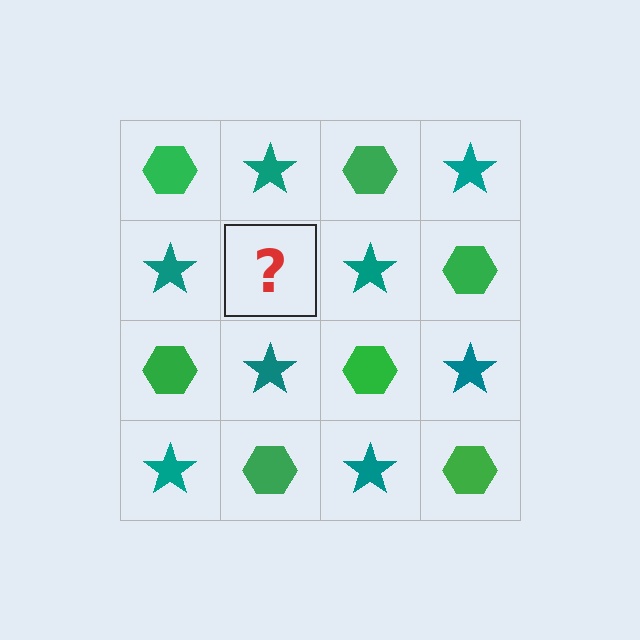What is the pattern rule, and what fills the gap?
The rule is that it alternates green hexagon and teal star in a checkerboard pattern. The gap should be filled with a green hexagon.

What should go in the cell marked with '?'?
The missing cell should contain a green hexagon.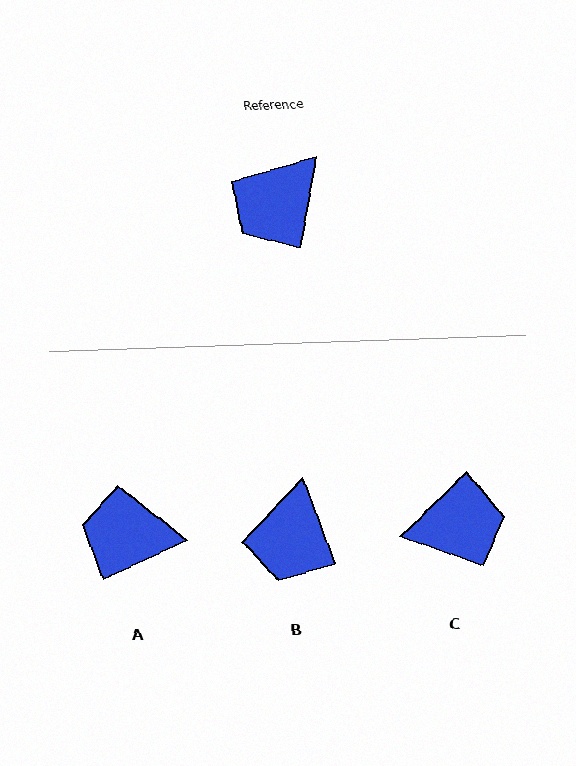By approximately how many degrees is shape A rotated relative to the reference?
Approximately 55 degrees clockwise.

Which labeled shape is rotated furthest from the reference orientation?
C, about 144 degrees away.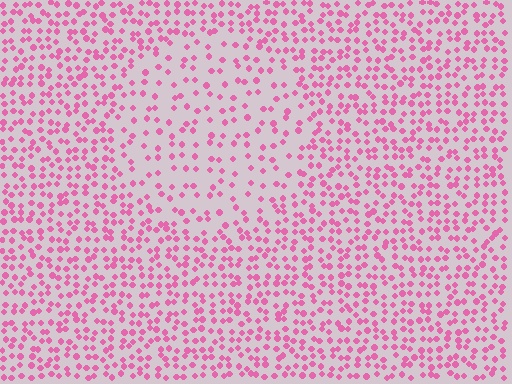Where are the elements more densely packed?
The elements are more densely packed outside the circle boundary.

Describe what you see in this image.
The image contains small pink elements arranged at two different densities. A circle-shaped region is visible where the elements are less densely packed than the surrounding area.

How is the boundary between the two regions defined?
The boundary is defined by a change in element density (approximately 2.0x ratio). All elements are the same color, size, and shape.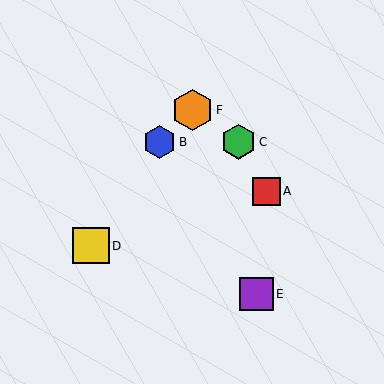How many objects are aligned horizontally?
2 objects (B, C) are aligned horizontally.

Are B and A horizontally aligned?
No, B is at y≈142 and A is at y≈191.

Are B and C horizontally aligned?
Yes, both are at y≈142.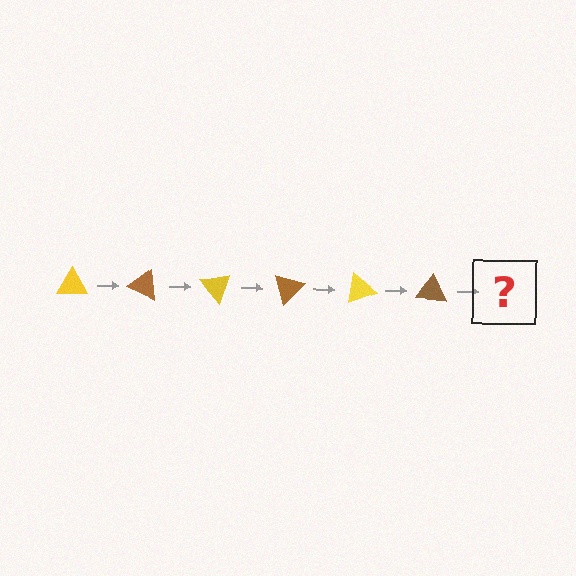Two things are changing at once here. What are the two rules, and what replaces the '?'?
The two rules are that it rotates 25 degrees each step and the color cycles through yellow and brown. The '?' should be a yellow triangle, rotated 150 degrees from the start.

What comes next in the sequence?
The next element should be a yellow triangle, rotated 150 degrees from the start.